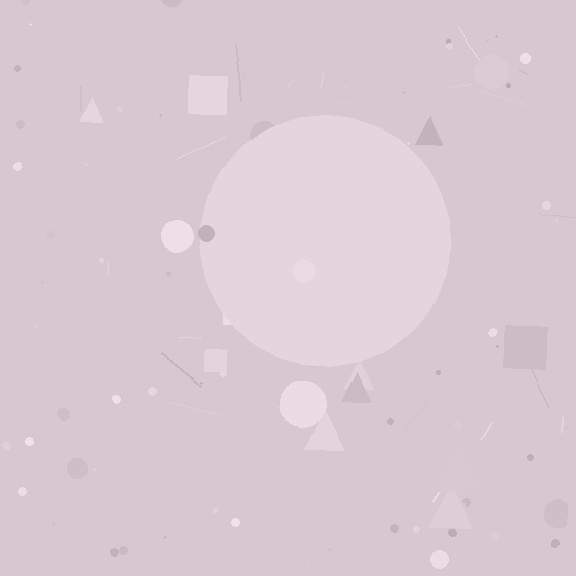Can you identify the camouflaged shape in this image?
The camouflaged shape is a circle.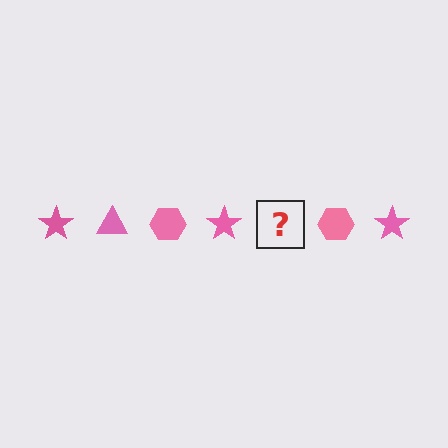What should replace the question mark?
The question mark should be replaced with a pink triangle.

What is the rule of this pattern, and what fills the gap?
The rule is that the pattern cycles through star, triangle, hexagon shapes in pink. The gap should be filled with a pink triangle.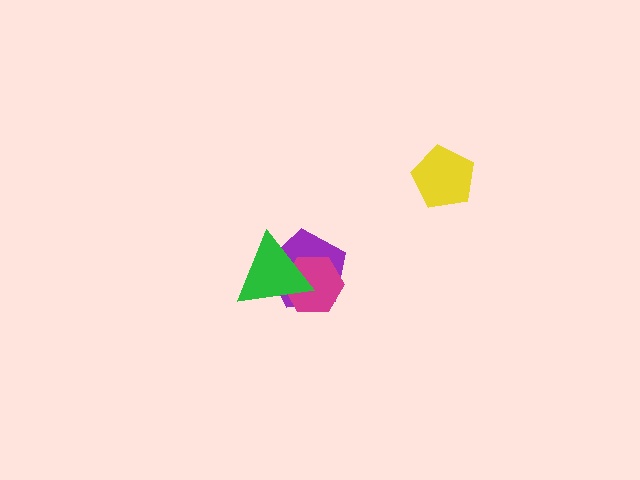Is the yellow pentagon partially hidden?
No, no other shape covers it.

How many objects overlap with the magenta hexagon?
2 objects overlap with the magenta hexagon.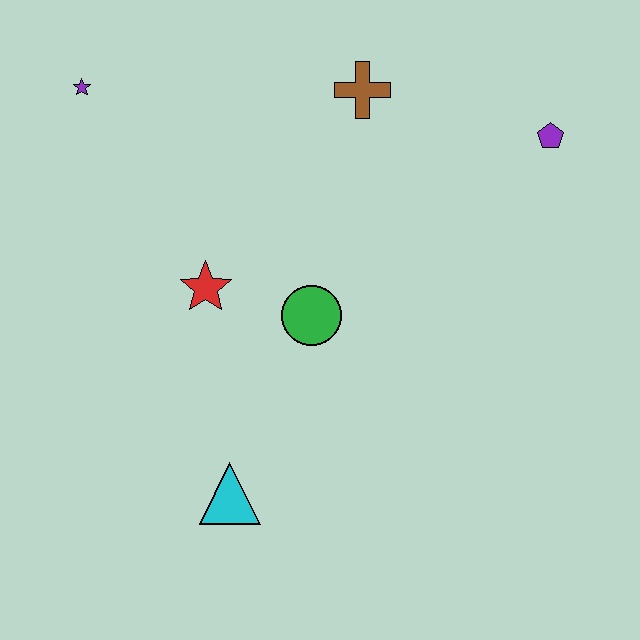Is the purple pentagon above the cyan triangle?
Yes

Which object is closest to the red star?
The green circle is closest to the red star.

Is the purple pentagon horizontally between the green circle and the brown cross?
No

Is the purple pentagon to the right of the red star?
Yes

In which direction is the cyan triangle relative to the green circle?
The cyan triangle is below the green circle.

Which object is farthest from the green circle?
The purple star is farthest from the green circle.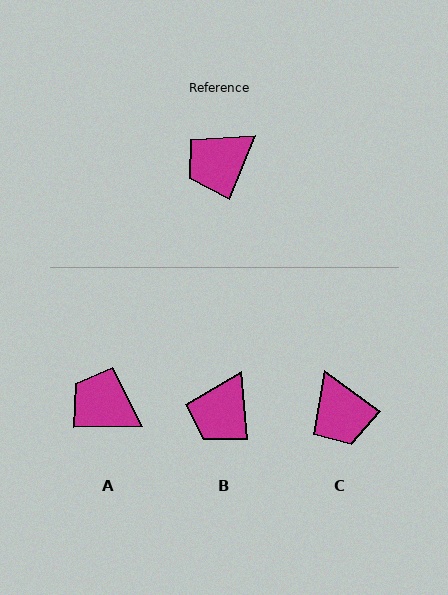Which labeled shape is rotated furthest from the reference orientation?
C, about 76 degrees away.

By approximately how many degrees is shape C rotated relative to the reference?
Approximately 76 degrees counter-clockwise.